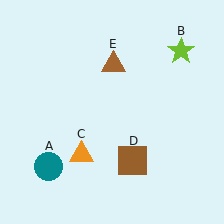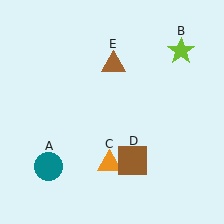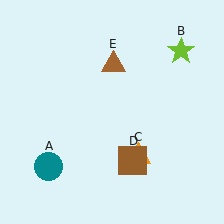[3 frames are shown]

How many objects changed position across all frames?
1 object changed position: orange triangle (object C).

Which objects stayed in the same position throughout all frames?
Teal circle (object A) and lime star (object B) and brown square (object D) and brown triangle (object E) remained stationary.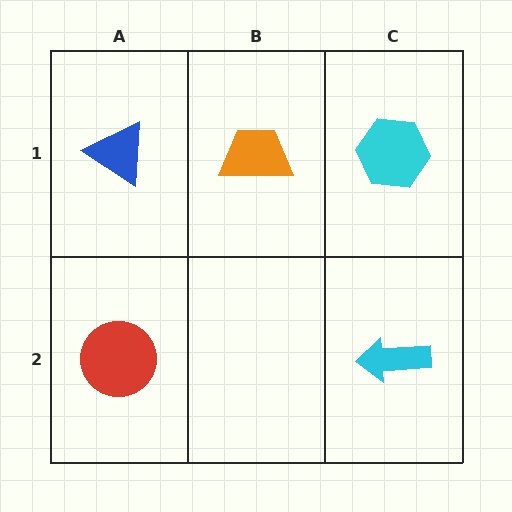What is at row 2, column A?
A red circle.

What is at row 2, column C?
A cyan arrow.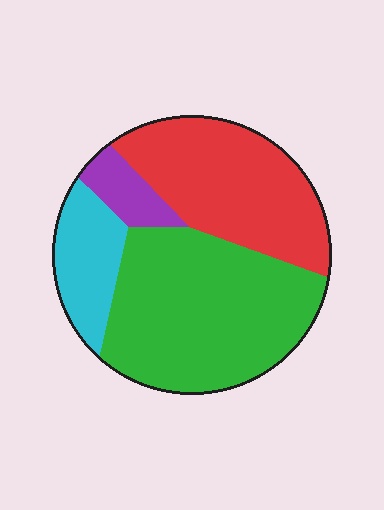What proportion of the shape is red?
Red takes up about one third (1/3) of the shape.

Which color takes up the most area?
Green, at roughly 45%.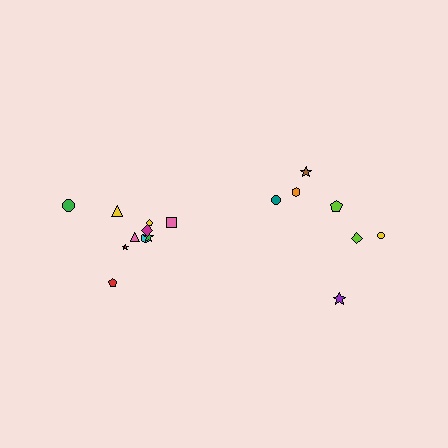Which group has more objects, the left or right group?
The left group.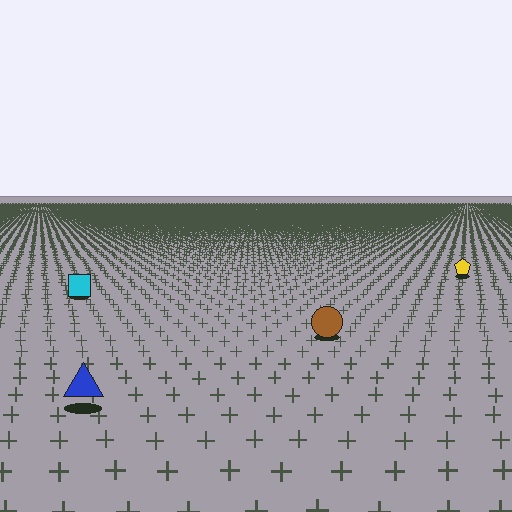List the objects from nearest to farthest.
From nearest to farthest: the blue triangle, the brown circle, the cyan square, the yellow pentagon.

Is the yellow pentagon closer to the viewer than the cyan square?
No. The cyan square is closer — you can tell from the texture gradient: the ground texture is coarser near it.